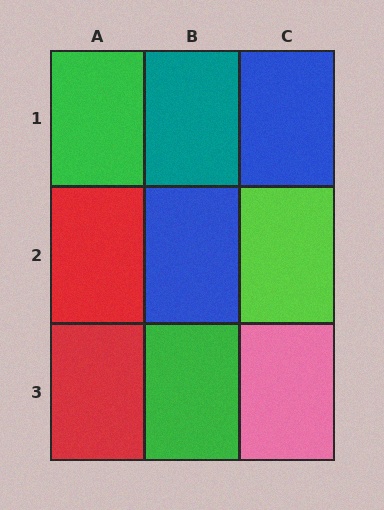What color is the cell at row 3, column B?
Green.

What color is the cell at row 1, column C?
Blue.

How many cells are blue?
2 cells are blue.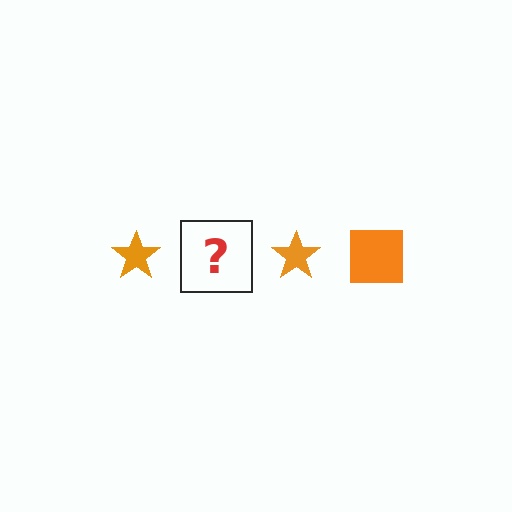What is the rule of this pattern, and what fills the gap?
The rule is that the pattern cycles through star, square shapes in orange. The gap should be filled with an orange square.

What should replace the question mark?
The question mark should be replaced with an orange square.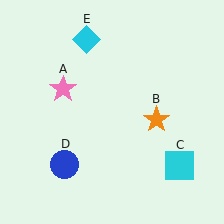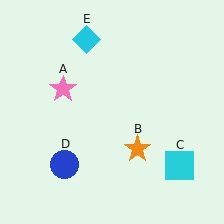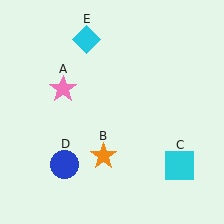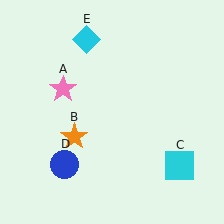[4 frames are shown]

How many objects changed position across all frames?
1 object changed position: orange star (object B).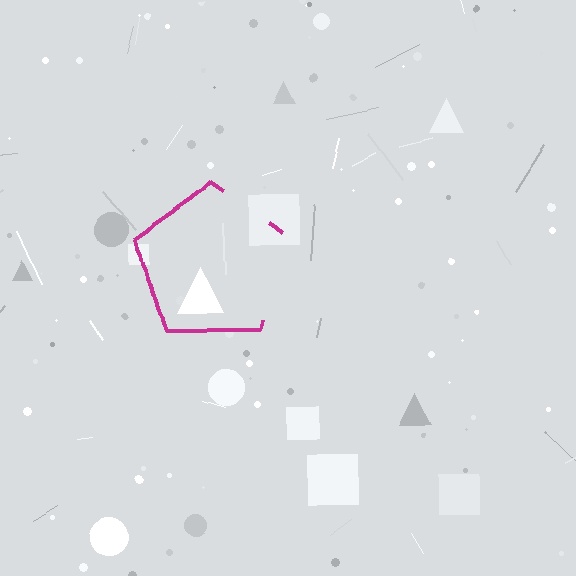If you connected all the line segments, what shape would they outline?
They would outline a pentagon.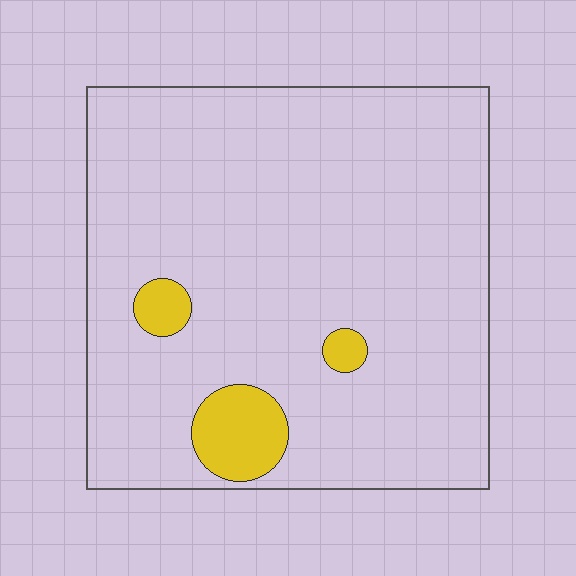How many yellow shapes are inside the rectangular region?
3.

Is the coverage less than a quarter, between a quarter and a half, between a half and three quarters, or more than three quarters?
Less than a quarter.